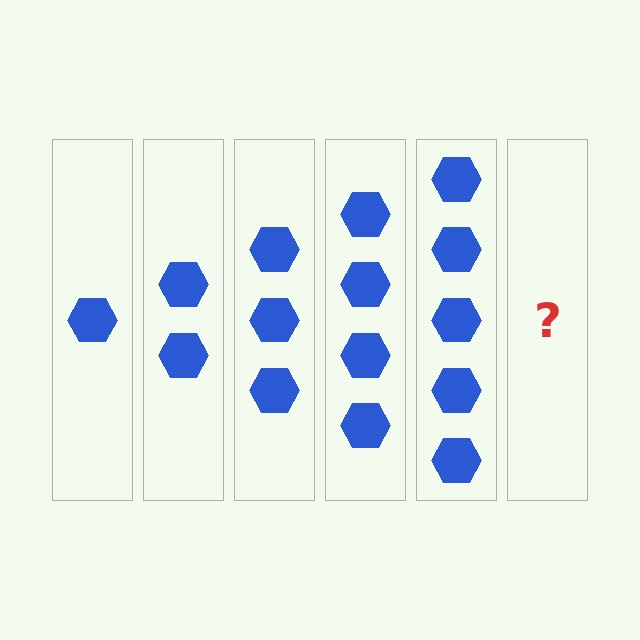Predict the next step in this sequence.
The next step is 6 hexagons.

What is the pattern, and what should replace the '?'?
The pattern is that each step adds one more hexagon. The '?' should be 6 hexagons.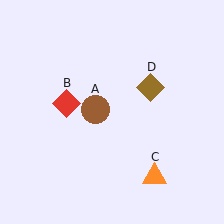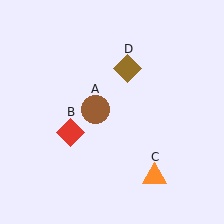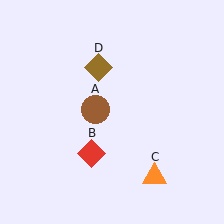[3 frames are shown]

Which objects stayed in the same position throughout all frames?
Brown circle (object A) and orange triangle (object C) remained stationary.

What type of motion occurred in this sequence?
The red diamond (object B), brown diamond (object D) rotated counterclockwise around the center of the scene.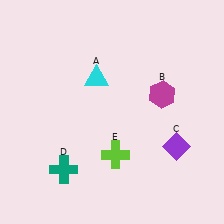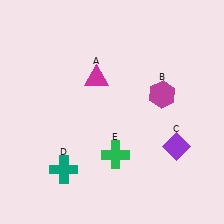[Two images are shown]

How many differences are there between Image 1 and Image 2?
There are 2 differences between the two images.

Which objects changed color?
A changed from cyan to magenta. E changed from lime to green.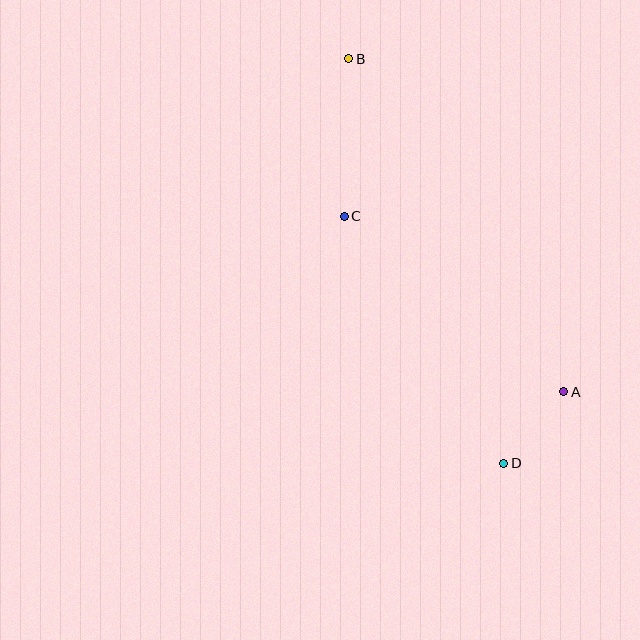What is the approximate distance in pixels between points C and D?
The distance between C and D is approximately 294 pixels.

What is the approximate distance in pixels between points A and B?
The distance between A and B is approximately 397 pixels.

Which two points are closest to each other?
Points A and D are closest to each other.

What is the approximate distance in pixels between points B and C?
The distance between B and C is approximately 158 pixels.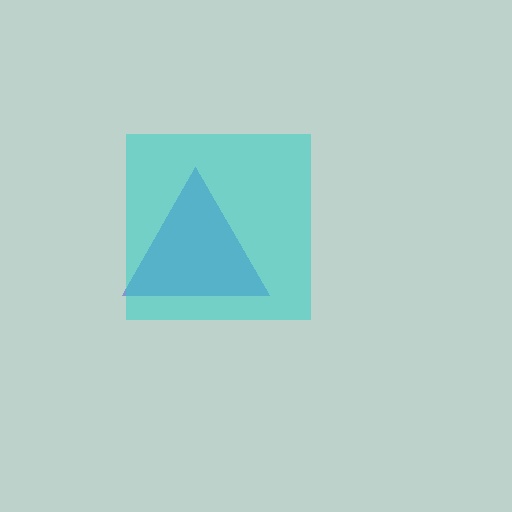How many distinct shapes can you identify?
There are 2 distinct shapes: a blue triangle, a cyan square.